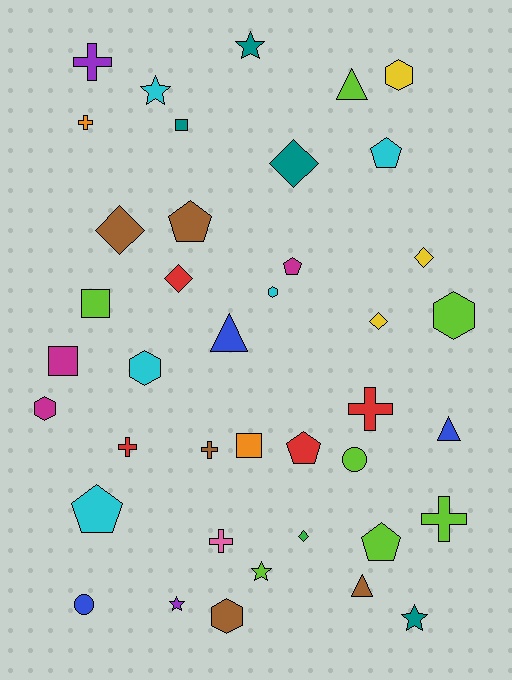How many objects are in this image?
There are 40 objects.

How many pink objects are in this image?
There is 1 pink object.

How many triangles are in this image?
There are 4 triangles.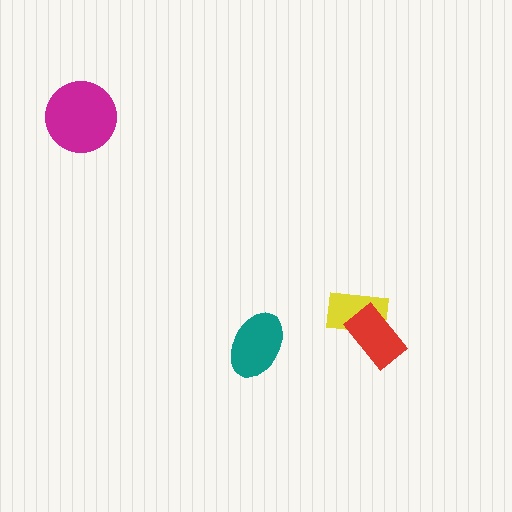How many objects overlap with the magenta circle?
0 objects overlap with the magenta circle.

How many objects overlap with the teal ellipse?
0 objects overlap with the teal ellipse.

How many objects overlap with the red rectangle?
1 object overlaps with the red rectangle.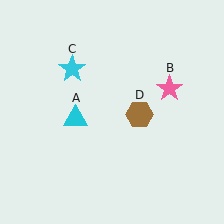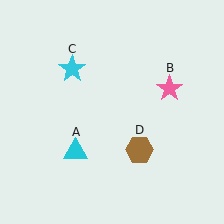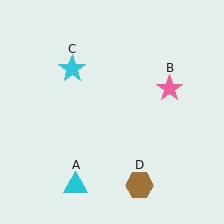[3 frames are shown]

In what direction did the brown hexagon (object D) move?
The brown hexagon (object D) moved down.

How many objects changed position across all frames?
2 objects changed position: cyan triangle (object A), brown hexagon (object D).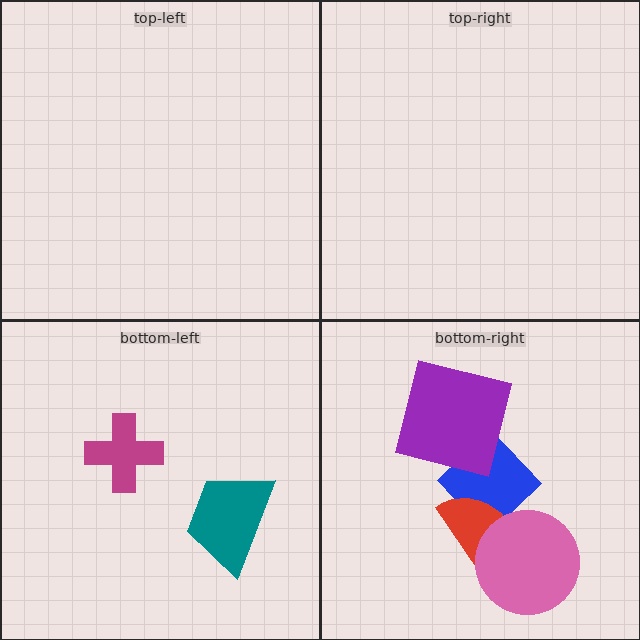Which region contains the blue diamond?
The bottom-right region.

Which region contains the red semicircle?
The bottom-right region.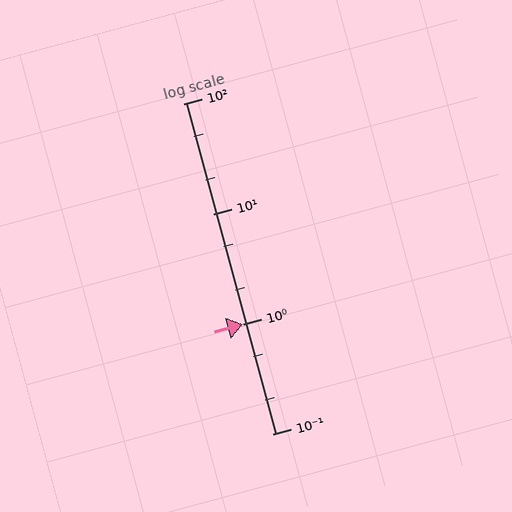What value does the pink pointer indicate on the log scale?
The pointer indicates approximately 1.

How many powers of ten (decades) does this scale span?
The scale spans 3 decades, from 0.1 to 100.